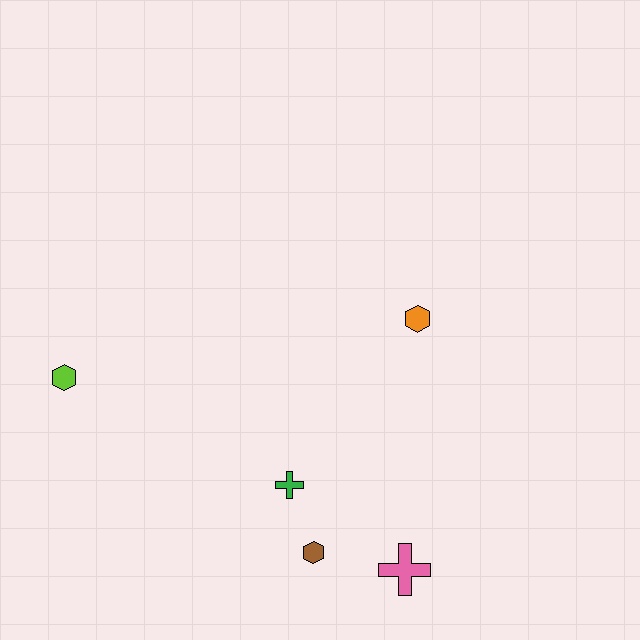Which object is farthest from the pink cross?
The lime hexagon is farthest from the pink cross.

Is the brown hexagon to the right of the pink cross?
No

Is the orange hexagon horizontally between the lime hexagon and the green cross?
No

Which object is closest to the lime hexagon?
The green cross is closest to the lime hexagon.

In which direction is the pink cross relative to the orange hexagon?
The pink cross is below the orange hexagon.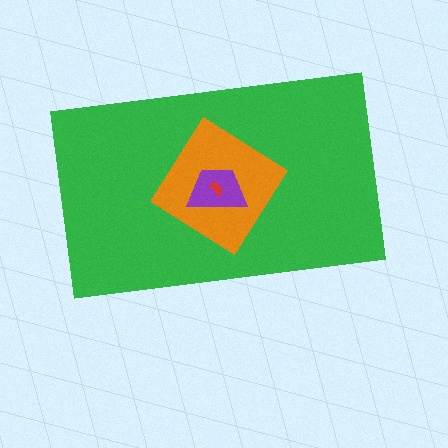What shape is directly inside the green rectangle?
The orange diamond.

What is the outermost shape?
The green rectangle.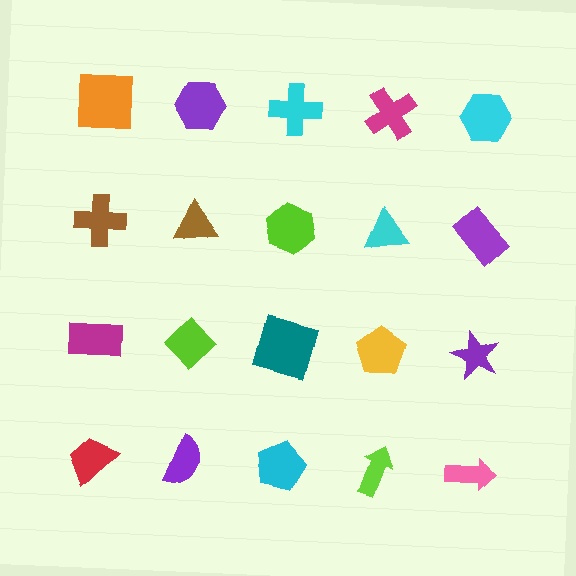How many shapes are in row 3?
5 shapes.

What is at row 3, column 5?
A purple star.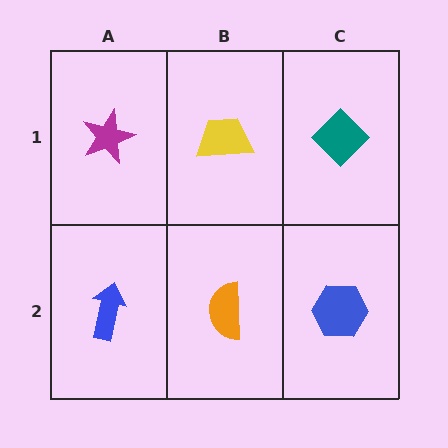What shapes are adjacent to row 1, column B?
An orange semicircle (row 2, column B), a magenta star (row 1, column A), a teal diamond (row 1, column C).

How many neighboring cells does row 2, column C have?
2.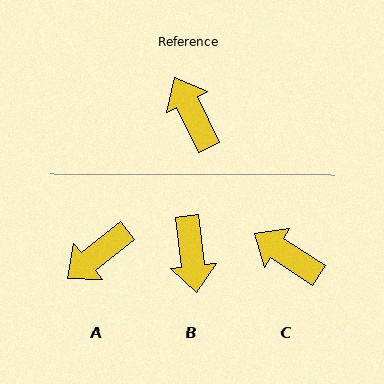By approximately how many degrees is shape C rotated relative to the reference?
Approximately 31 degrees counter-clockwise.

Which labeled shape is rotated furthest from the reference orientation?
B, about 161 degrees away.